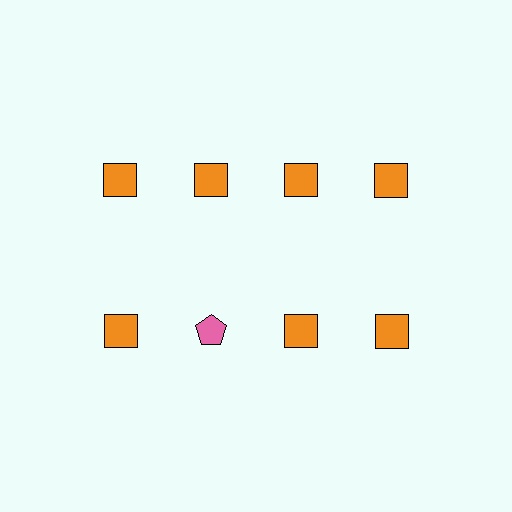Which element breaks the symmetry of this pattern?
The pink pentagon in the second row, second from left column breaks the symmetry. All other shapes are orange squares.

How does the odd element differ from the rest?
It differs in both color (pink instead of orange) and shape (pentagon instead of square).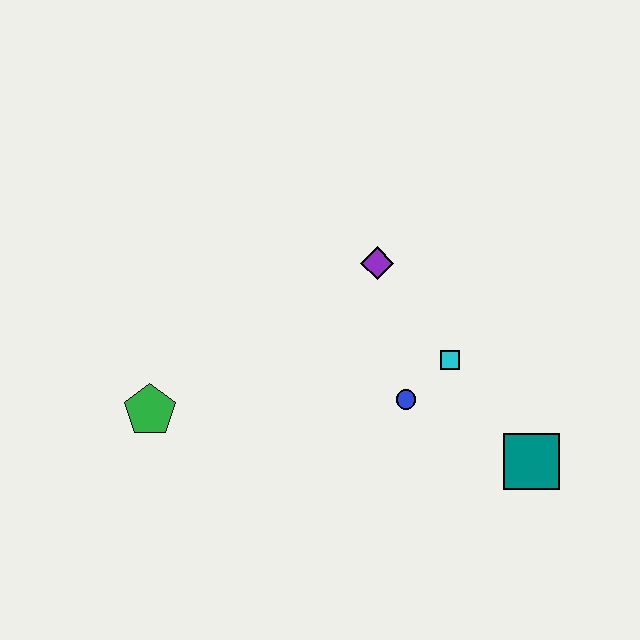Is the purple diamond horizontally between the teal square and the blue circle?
No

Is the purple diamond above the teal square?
Yes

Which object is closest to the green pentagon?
The blue circle is closest to the green pentagon.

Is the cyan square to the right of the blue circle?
Yes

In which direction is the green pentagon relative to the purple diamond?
The green pentagon is to the left of the purple diamond.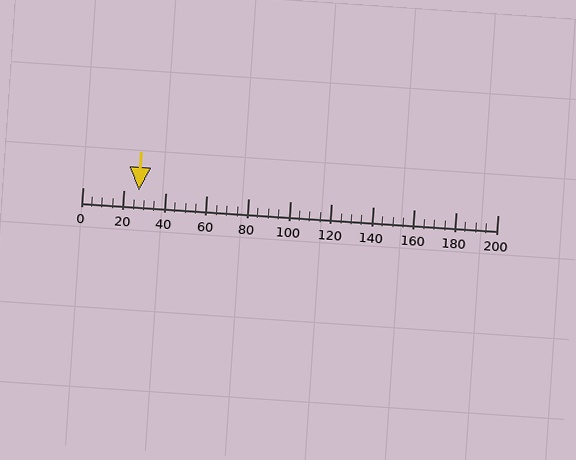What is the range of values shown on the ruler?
The ruler shows values from 0 to 200.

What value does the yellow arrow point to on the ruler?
The yellow arrow points to approximately 27.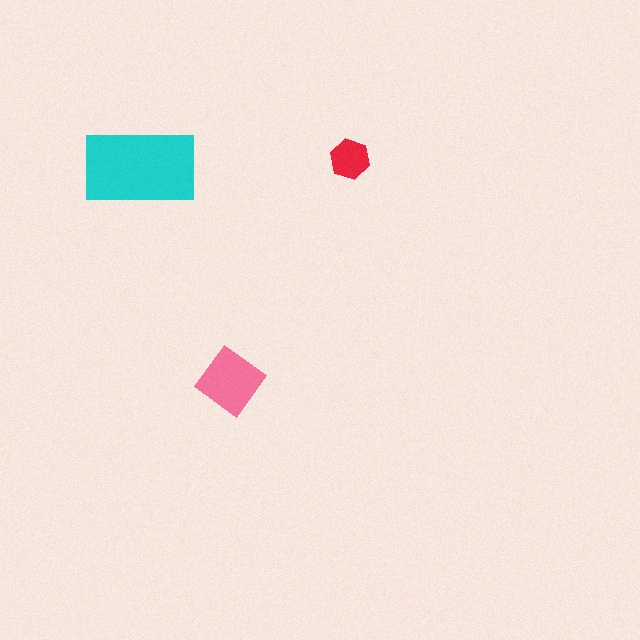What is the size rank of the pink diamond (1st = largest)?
2nd.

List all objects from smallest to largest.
The red hexagon, the pink diamond, the cyan rectangle.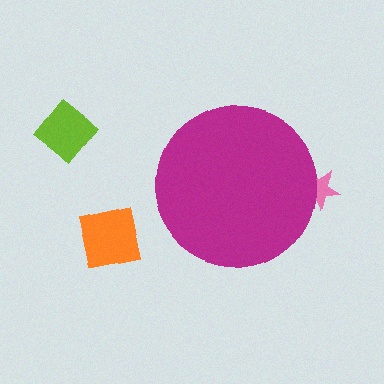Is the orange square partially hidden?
No, the orange square is fully visible.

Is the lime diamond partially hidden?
No, the lime diamond is fully visible.